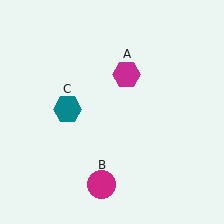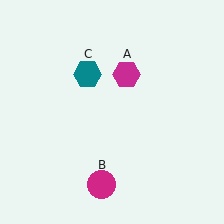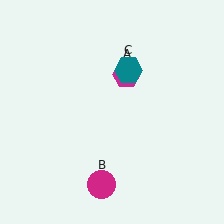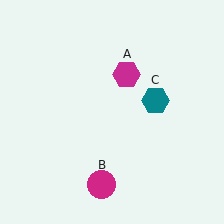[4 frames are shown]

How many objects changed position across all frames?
1 object changed position: teal hexagon (object C).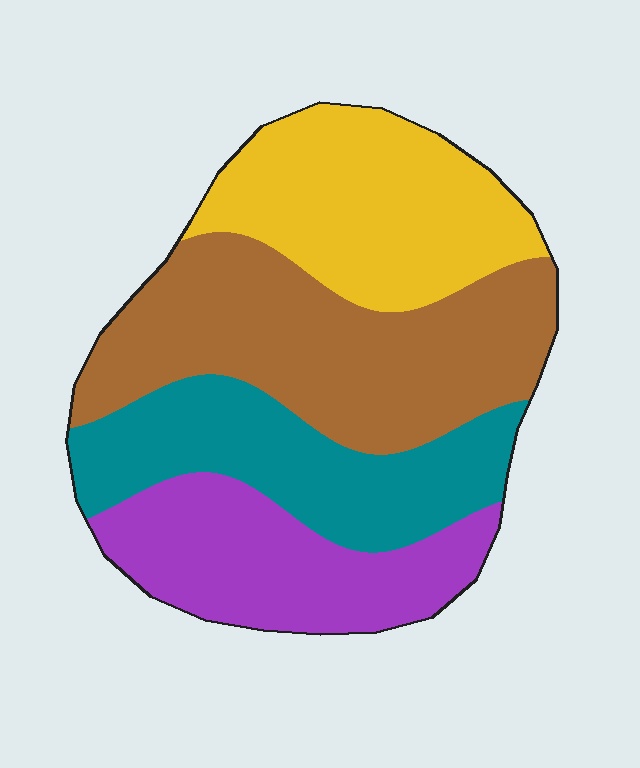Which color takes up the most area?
Brown, at roughly 35%.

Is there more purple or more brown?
Brown.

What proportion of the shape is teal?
Teal covers 22% of the shape.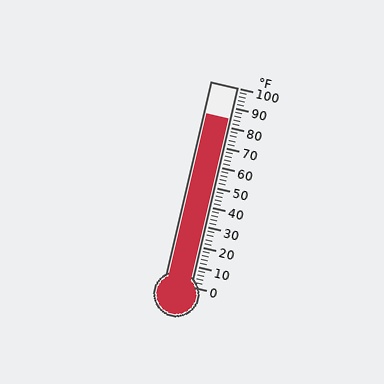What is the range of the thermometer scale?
The thermometer scale ranges from 0°F to 100°F.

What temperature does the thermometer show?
The thermometer shows approximately 84°F.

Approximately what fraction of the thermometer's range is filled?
The thermometer is filled to approximately 85% of its range.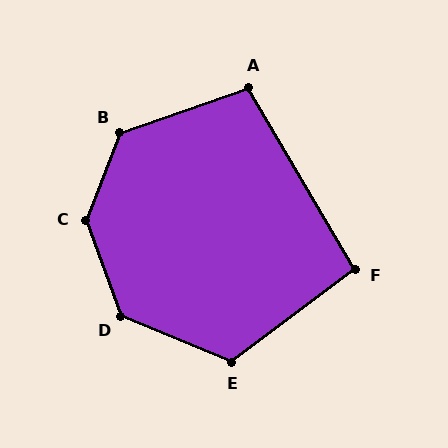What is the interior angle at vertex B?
Approximately 131 degrees (obtuse).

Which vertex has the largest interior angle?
C, at approximately 139 degrees.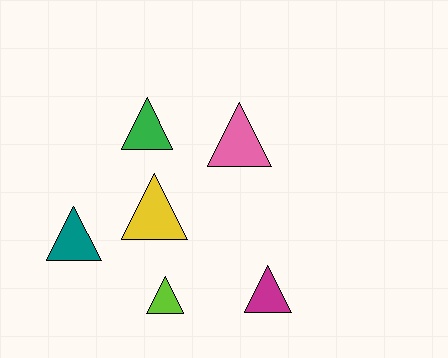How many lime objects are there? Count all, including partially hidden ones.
There is 1 lime object.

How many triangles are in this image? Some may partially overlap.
There are 6 triangles.